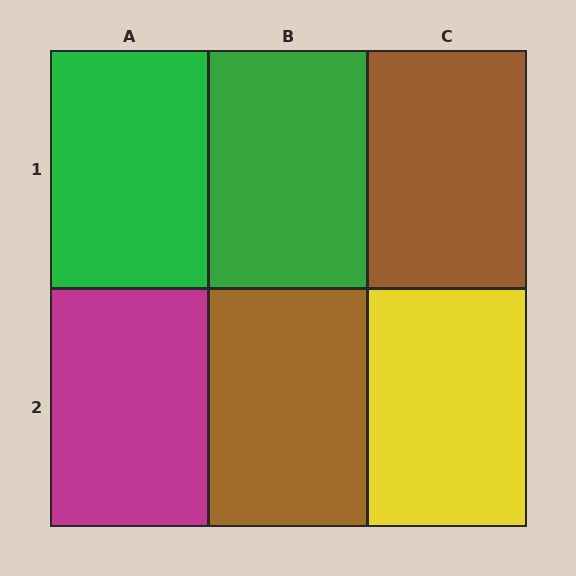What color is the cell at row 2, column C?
Yellow.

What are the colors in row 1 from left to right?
Green, green, brown.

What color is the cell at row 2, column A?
Magenta.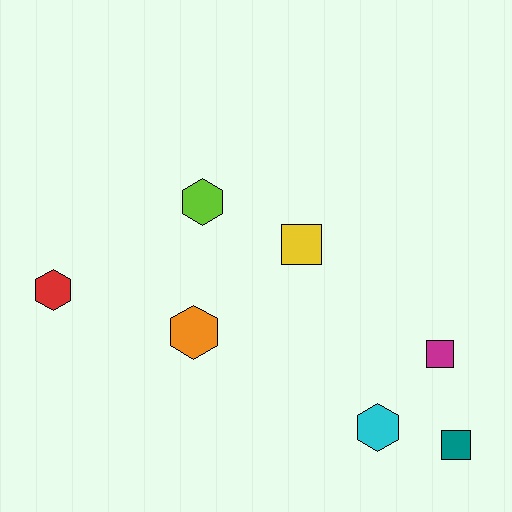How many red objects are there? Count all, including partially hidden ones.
There is 1 red object.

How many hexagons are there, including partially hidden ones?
There are 4 hexagons.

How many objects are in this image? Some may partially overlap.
There are 7 objects.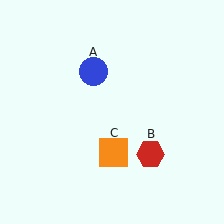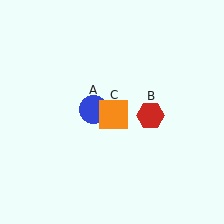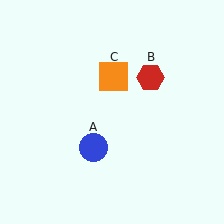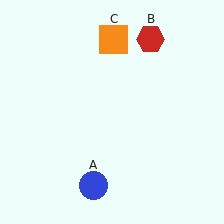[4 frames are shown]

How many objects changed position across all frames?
3 objects changed position: blue circle (object A), red hexagon (object B), orange square (object C).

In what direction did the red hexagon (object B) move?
The red hexagon (object B) moved up.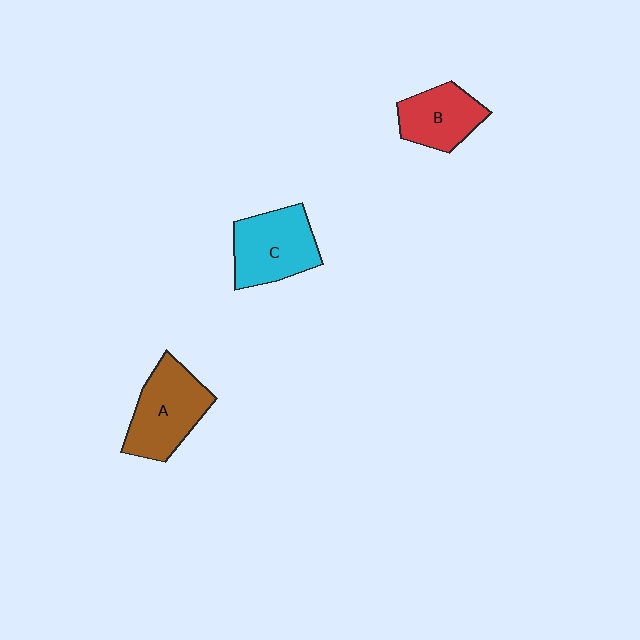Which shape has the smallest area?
Shape B (red).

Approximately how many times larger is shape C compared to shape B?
Approximately 1.3 times.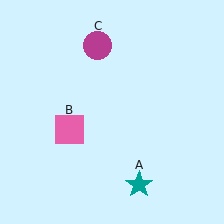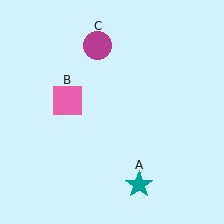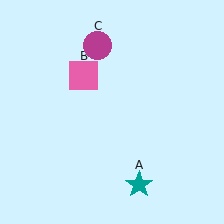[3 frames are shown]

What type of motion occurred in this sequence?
The pink square (object B) rotated clockwise around the center of the scene.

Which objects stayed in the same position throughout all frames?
Teal star (object A) and magenta circle (object C) remained stationary.